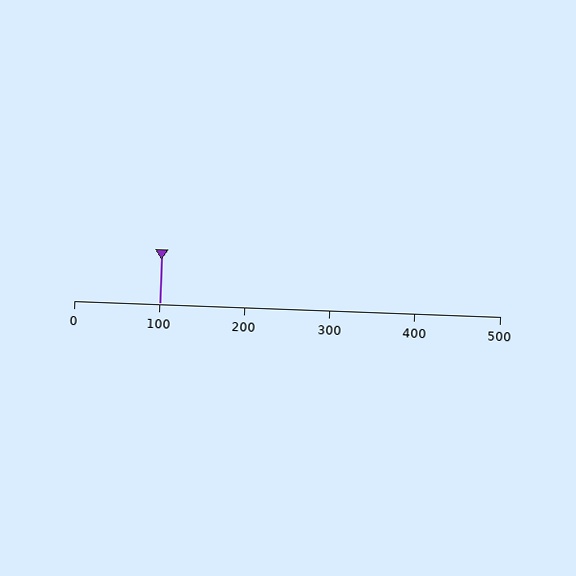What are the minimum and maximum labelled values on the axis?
The axis runs from 0 to 500.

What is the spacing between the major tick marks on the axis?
The major ticks are spaced 100 apart.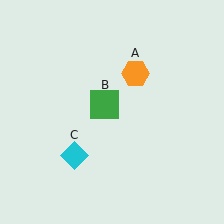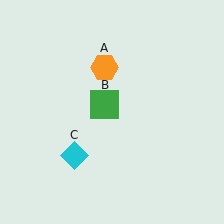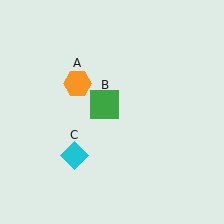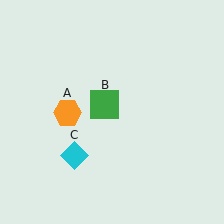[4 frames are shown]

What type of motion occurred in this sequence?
The orange hexagon (object A) rotated counterclockwise around the center of the scene.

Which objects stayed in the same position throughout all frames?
Green square (object B) and cyan diamond (object C) remained stationary.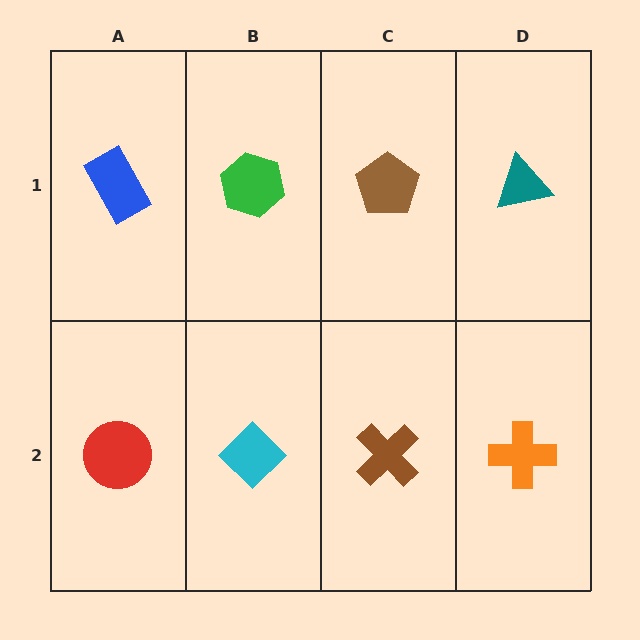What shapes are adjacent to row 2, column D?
A teal triangle (row 1, column D), a brown cross (row 2, column C).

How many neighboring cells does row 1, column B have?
3.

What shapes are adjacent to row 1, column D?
An orange cross (row 2, column D), a brown pentagon (row 1, column C).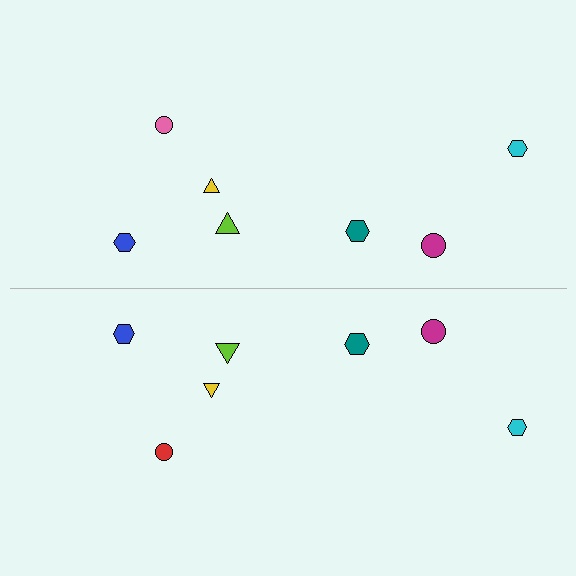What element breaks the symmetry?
The red circle on the bottom side breaks the symmetry — its mirror counterpart is pink.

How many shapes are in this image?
There are 14 shapes in this image.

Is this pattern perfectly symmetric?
No, the pattern is not perfectly symmetric. The red circle on the bottom side breaks the symmetry — its mirror counterpart is pink.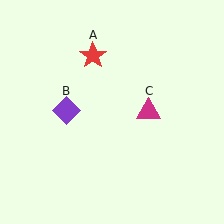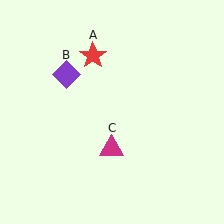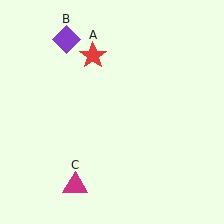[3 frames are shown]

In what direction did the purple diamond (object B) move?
The purple diamond (object B) moved up.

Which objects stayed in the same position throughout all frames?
Red star (object A) remained stationary.